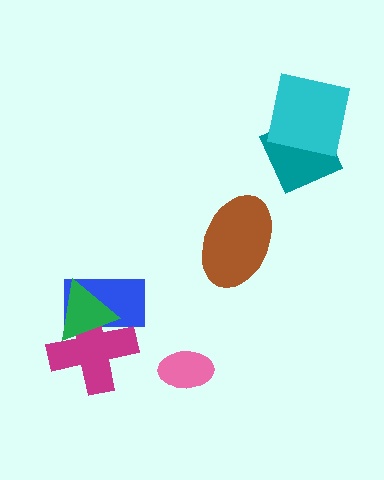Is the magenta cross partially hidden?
Yes, it is partially covered by another shape.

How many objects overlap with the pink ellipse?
0 objects overlap with the pink ellipse.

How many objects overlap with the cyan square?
1 object overlaps with the cyan square.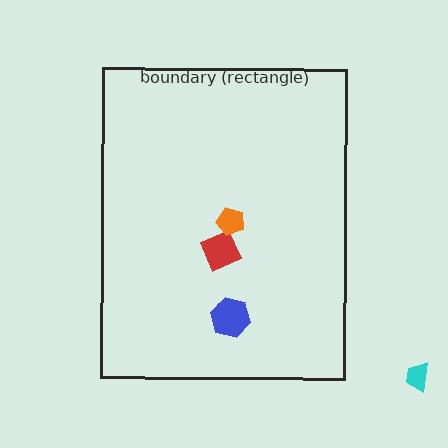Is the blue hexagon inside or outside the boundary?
Inside.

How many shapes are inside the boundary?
3 inside, 1 outside.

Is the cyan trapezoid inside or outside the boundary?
Outside.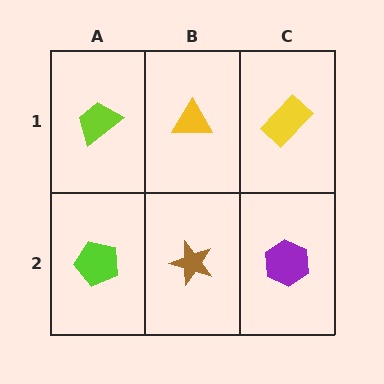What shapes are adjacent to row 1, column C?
A purple hexagon (row 2, column C), a yellow triangle (row 1, column B).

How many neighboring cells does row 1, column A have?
2.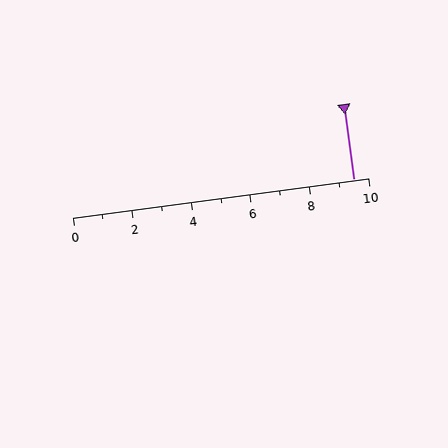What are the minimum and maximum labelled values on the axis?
The axis runs from 0 to 10.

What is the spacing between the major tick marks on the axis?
The major ticks are spaced 2 apart.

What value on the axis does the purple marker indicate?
The marker indicates approximately 9.5.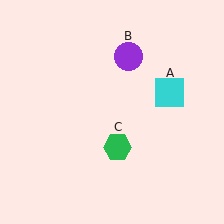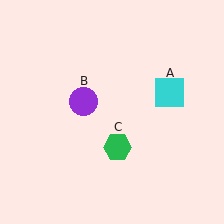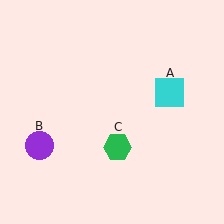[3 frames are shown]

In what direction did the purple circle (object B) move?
The purple circle (object B) moved down and to the left.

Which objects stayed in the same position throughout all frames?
Cyan square (object A) and green hexagon (object C) remained stationary.